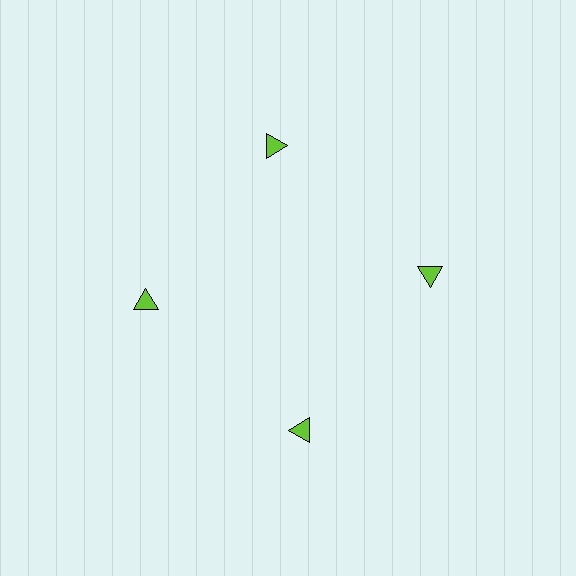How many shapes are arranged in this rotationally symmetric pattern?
There are 4 shapes, arranged in 4 groups of 1.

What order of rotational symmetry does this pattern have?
This pattern has 4-fold rotational symmetry.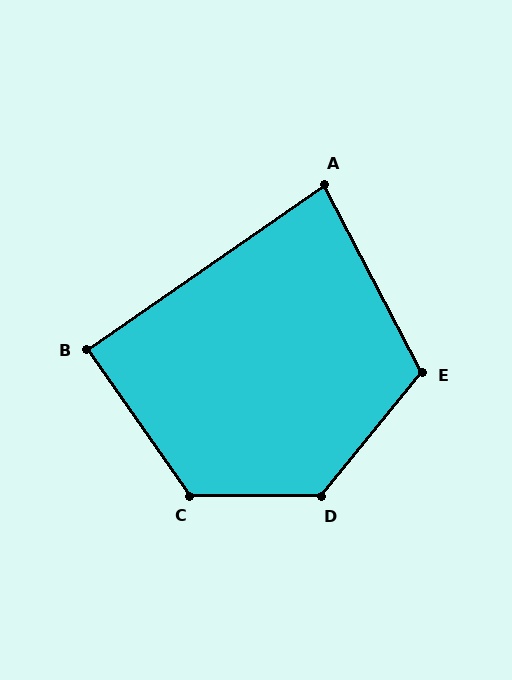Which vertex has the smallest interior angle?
A, at approximately 83 degrees.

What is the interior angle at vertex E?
Approximately 113 degrees (obtuse).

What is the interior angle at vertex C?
Approximately 125 degrees (obtuse).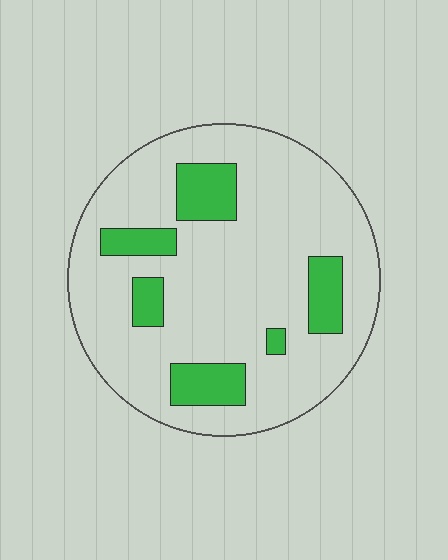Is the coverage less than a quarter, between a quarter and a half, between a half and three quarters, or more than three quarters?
Less than a quarter.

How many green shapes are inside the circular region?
6.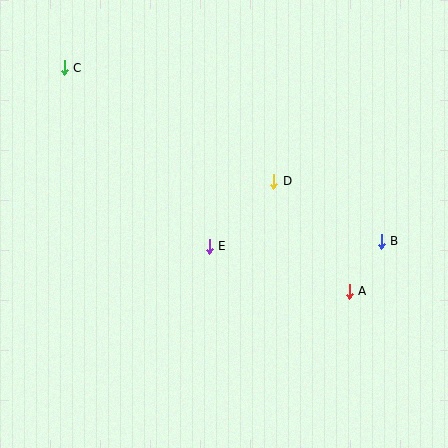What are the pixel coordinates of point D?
Point D is at (273, 181).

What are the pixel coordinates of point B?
Point B is at (381, 241).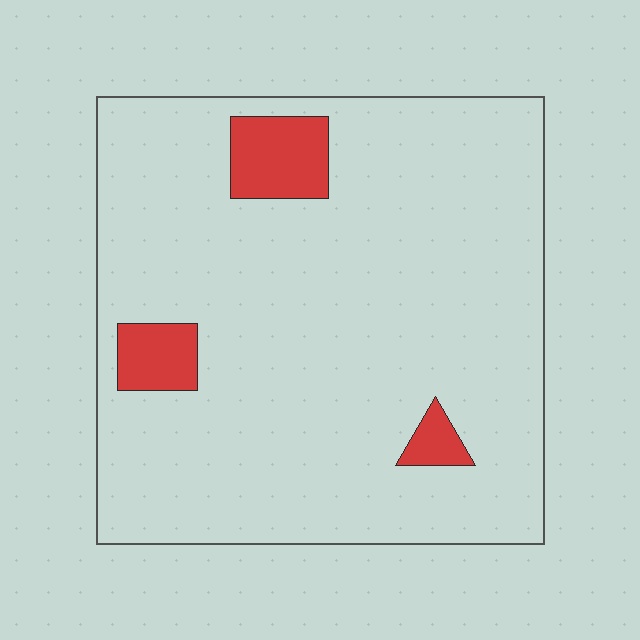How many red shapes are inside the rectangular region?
3.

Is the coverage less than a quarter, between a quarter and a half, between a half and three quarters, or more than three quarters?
Less than a quarter.